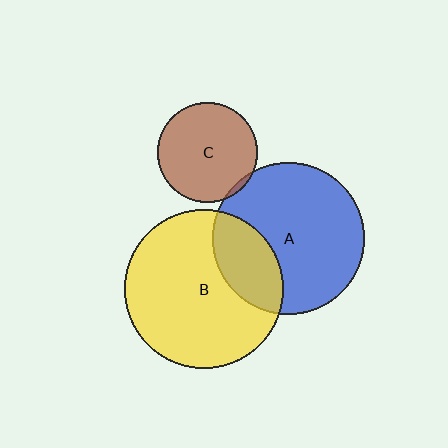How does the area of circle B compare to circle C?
Approximately 2.5 times.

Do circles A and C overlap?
Yes.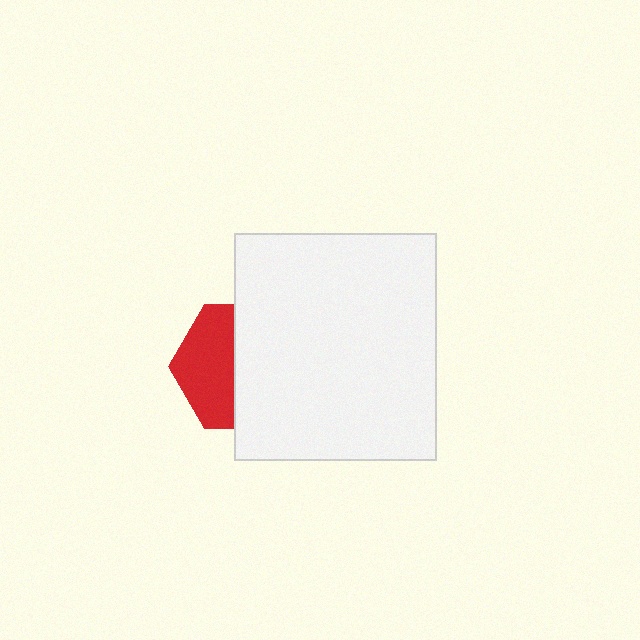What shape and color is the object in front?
The object in front is a white rectangle.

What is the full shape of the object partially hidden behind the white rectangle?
The partially hidden object is a red hexagon.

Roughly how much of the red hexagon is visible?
A small part of it is visible (roughly 44%).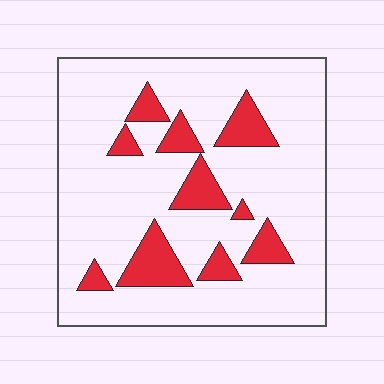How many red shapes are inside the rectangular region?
10.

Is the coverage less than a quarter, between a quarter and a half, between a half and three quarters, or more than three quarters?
Less than a quarter.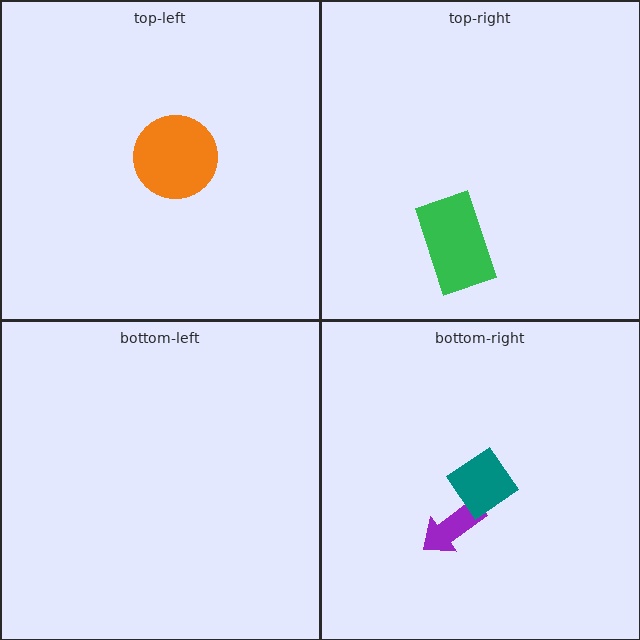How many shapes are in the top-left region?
1.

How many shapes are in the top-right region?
1.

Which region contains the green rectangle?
The top-right region.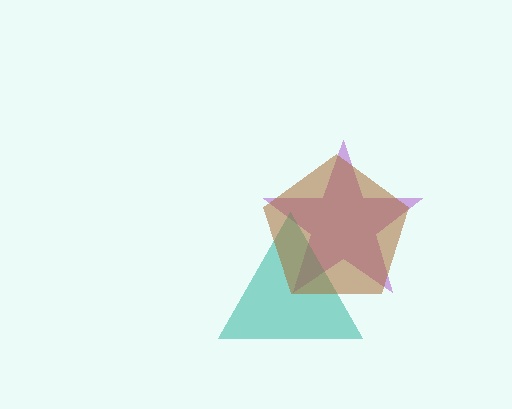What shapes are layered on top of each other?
The layered shapes are: a purple star, a teal triangle, a brown pentagon.